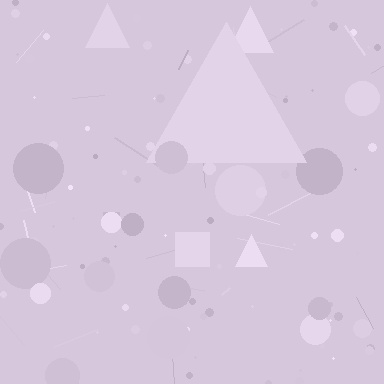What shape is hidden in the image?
A triangle is hidden in the image.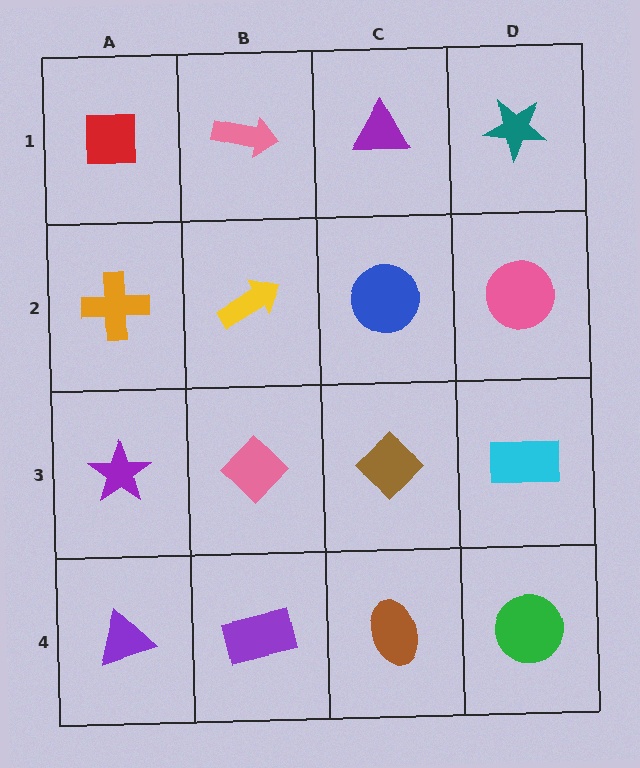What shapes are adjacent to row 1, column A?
An orange cross (row 2, column A), a pink arrow (row 1, column B).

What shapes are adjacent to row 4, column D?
A cyan rectangle (row 3, column D), a brown ellipse (row 4, column C).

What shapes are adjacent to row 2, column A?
A red square (row 1, column A), a purple star (row 3, column A), a yellow arrow (row 2, column B).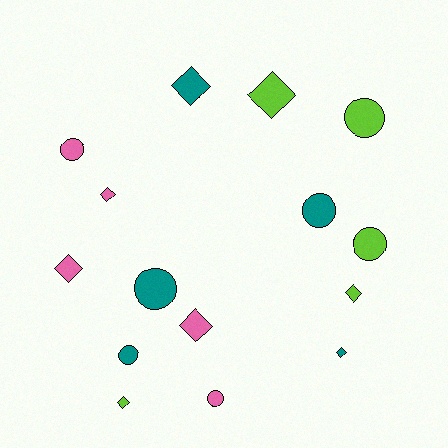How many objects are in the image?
There are 15 objects.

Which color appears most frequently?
Lime, with 5 objects.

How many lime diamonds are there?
There are 3 lime diamonds.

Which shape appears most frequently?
Diamond, with 8 objects.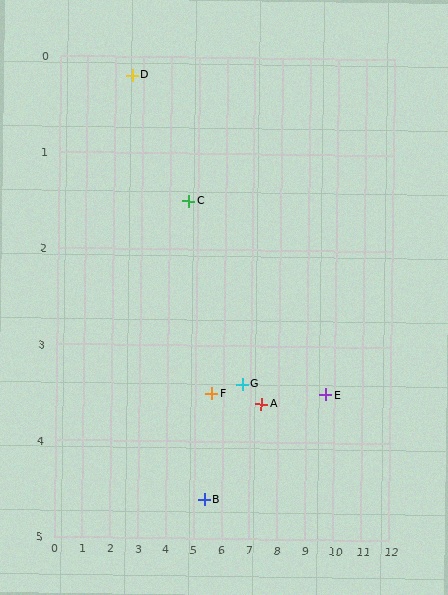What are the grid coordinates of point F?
Point F is at approximately (5.6, 3.5).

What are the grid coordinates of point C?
Point C is at approximately (4.7, 1.5).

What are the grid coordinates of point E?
Point E is at approximately (9.7, 3.5).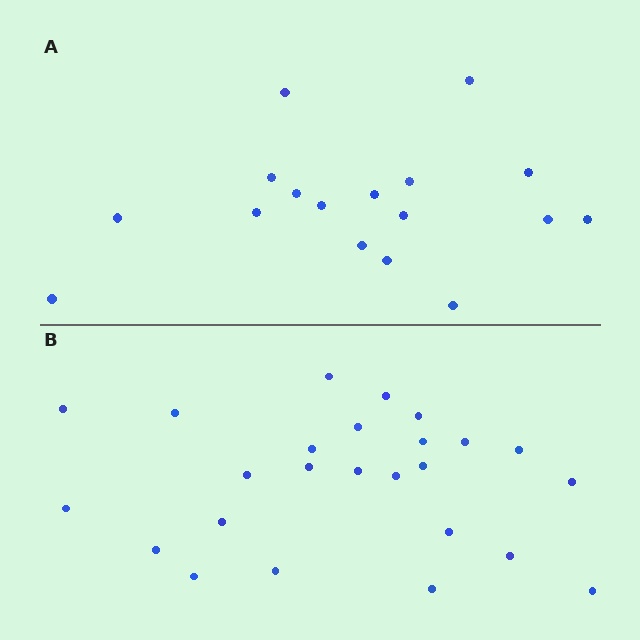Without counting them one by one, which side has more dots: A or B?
Region B (the bottom region) has more dots.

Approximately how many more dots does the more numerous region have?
Region B has roughly 8 or so more dots than region A.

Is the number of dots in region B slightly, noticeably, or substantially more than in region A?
Region B has substantially more. The ratio is roughly 1.5 to 1.